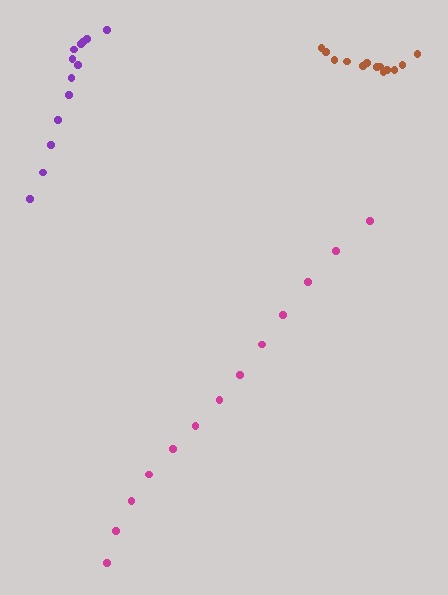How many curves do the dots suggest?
There are 3 distinct paths.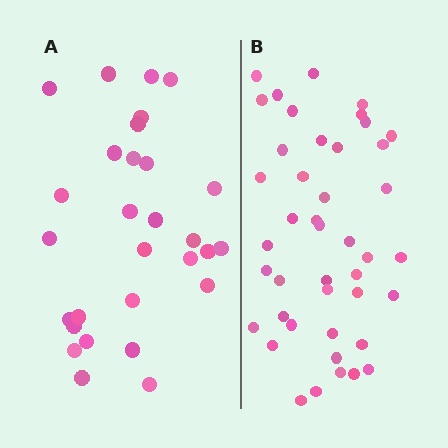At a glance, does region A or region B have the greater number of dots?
Region B (the right region) has more dots.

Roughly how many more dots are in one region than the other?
Region B has approximately 15 more dots than region A.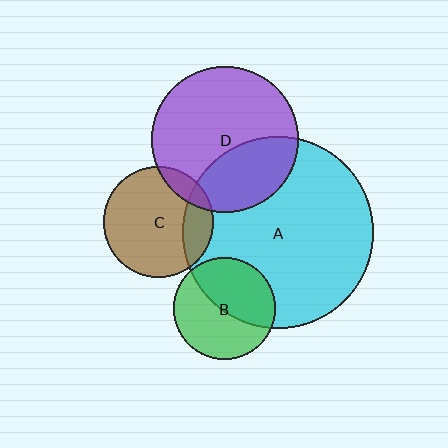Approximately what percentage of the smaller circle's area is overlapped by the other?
Approximately 35%.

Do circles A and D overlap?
Yes.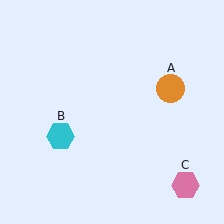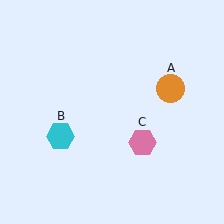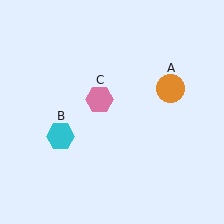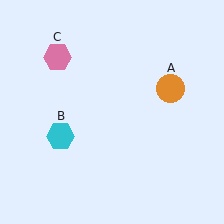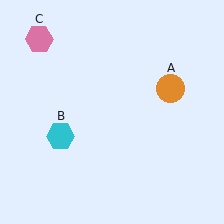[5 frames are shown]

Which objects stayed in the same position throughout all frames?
Orange circle (object A) and cyan hexagon (object B) remained stationary.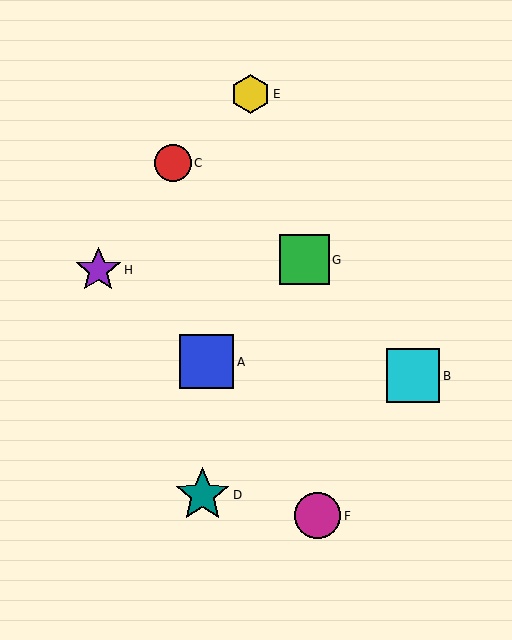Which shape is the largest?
The teal star (labeled D) is the largest.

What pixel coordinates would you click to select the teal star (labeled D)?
Click at (203, 495) to select the teal star D.